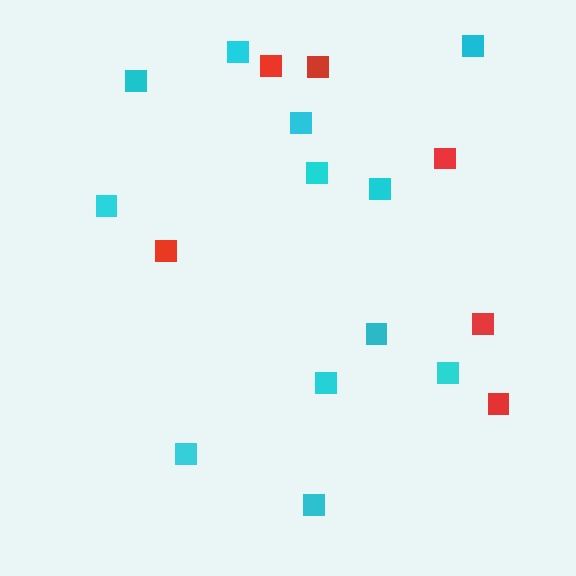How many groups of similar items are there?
There are 2 groups: one group of red squares (6) and one group of cyan squares (12).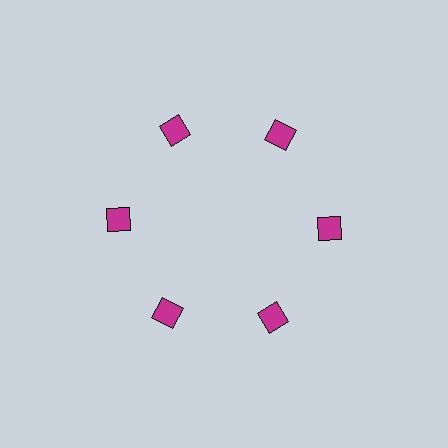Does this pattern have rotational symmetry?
Yes, this pattern has 6-fold rotational symmetry. It looks the same after rotating 60 degrees around the center.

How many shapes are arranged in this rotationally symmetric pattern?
There are 6 shapes, arranged in 6 groups of 1.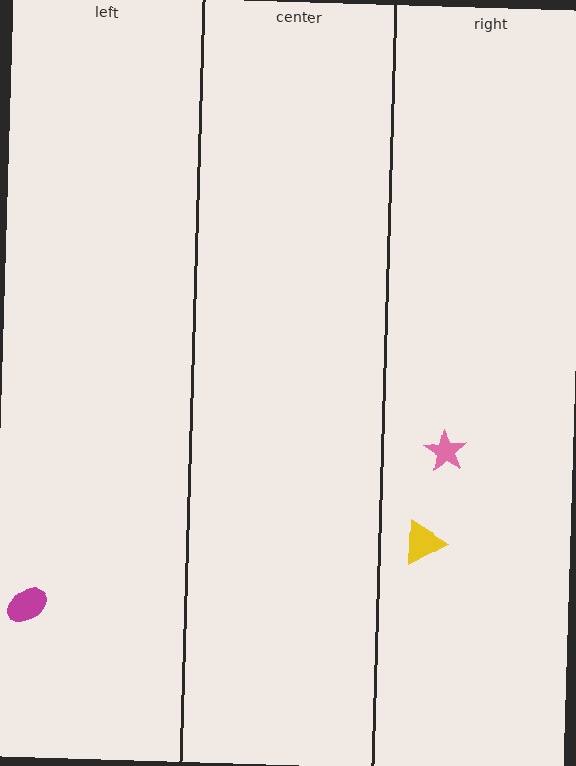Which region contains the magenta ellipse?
The left region.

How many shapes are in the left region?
1.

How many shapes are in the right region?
2.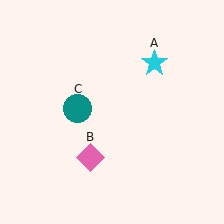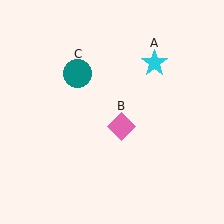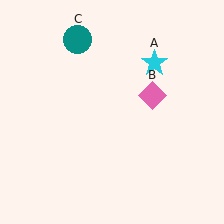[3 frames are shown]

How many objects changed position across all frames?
2 objects changed position: pink diamond (object B), teal circle (object C).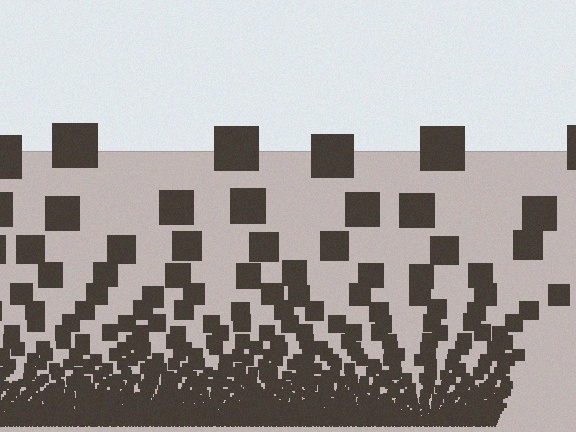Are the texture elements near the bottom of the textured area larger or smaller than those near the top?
Smaller. The gradient is inverted — elements near the bottom are smaller and denser.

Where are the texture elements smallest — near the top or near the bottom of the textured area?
Near the bottom.